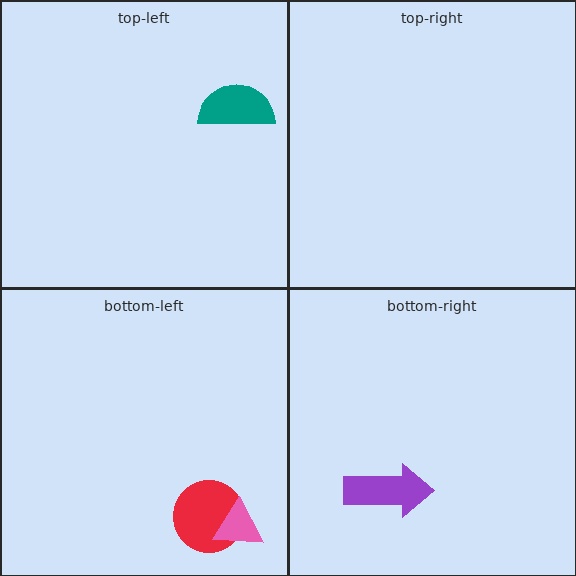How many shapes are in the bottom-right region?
1.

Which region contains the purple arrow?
The bottom-right region.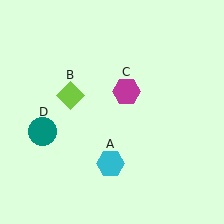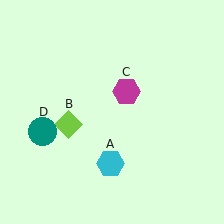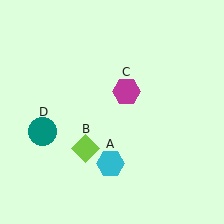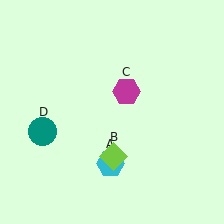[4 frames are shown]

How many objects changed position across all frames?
1 object changed position: lime diamond (object B).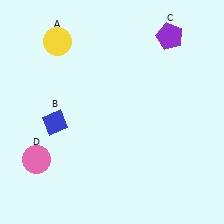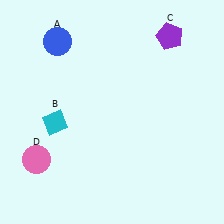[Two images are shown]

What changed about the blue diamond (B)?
In Image 1, B is blue. In Image 2, it changed to cyan.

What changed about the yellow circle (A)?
In Image 1, A is yellow. In Image 2, it changed to blue.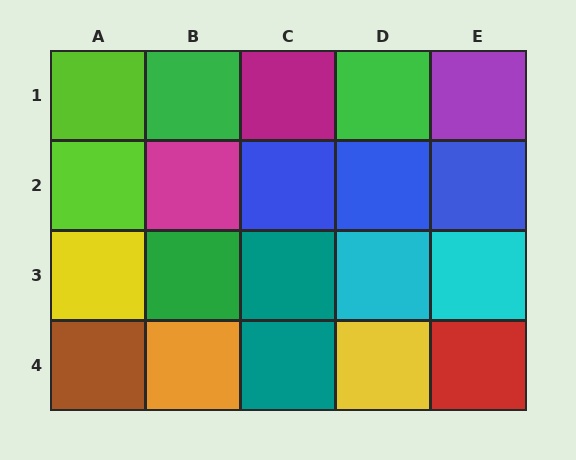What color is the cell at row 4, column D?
Yellow.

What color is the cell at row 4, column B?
Orange.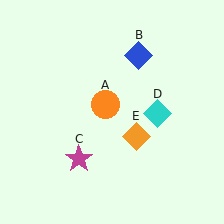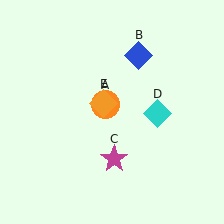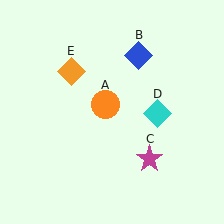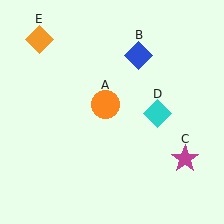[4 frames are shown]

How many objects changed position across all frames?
2 objects changed position: magenta star (object C), orange diamond (object E).